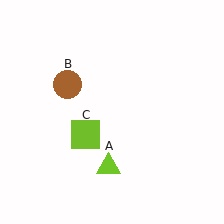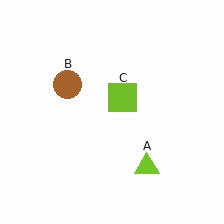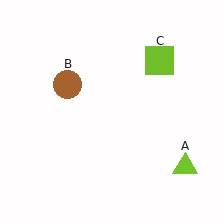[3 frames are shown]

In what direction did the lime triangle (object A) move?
The lime triangle (object A) moved right.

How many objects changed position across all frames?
2 objects changed position: lime triangle (object A), lime square (object C).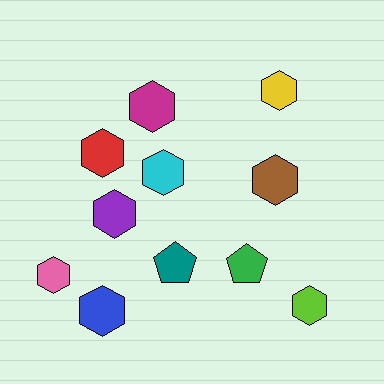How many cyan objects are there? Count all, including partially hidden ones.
There is 1 cyan object.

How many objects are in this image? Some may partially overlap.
There are 11 objects.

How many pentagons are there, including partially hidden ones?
There are 2 pentagons.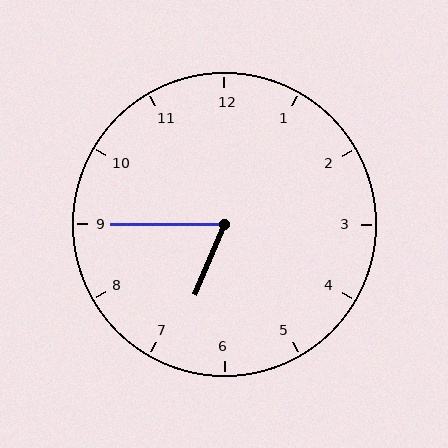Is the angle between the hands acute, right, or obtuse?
It is acute.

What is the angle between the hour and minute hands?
Approximately 68 degrees.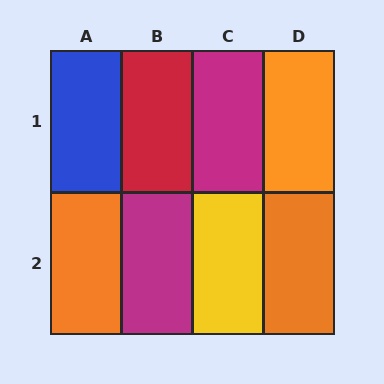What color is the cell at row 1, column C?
Magenta.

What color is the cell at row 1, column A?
Blue.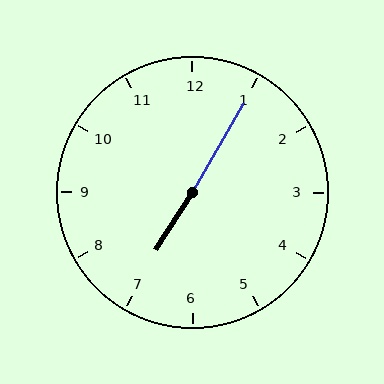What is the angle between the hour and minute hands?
Approximately 178 degrees.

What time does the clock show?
7:05.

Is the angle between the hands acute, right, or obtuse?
It is obtuse.